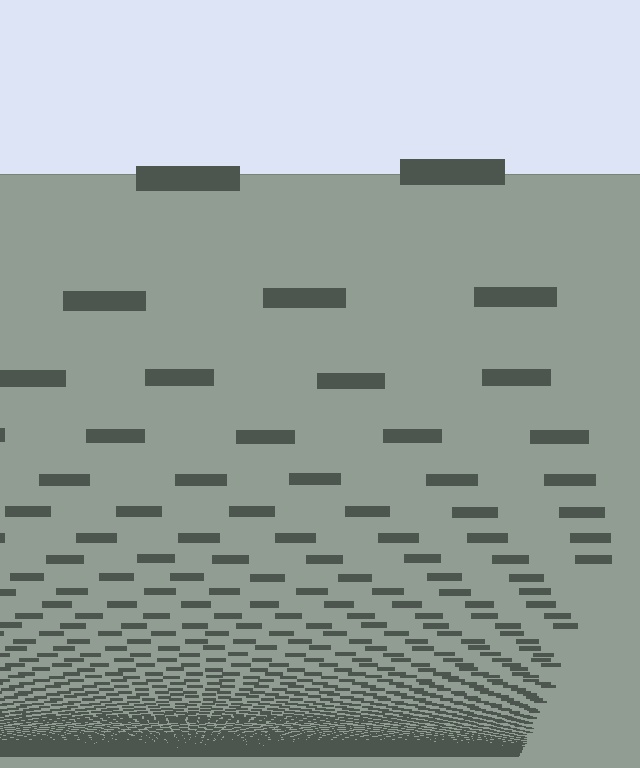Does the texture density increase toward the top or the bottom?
Density increases toward the bottom.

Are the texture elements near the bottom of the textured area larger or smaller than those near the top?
Smaller. The gradient is inverted — elements near the bottom are smaller and denser.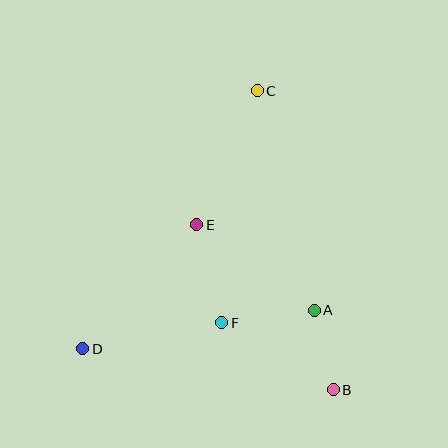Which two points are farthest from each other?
Points C and D are farthest from each other.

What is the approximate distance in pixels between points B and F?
The distance between B and F is approximately 130 pixels.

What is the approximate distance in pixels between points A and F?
The distance between A and F is approximately 94 pixels.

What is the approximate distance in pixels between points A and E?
The distance between A and E is approximately 145 pixels.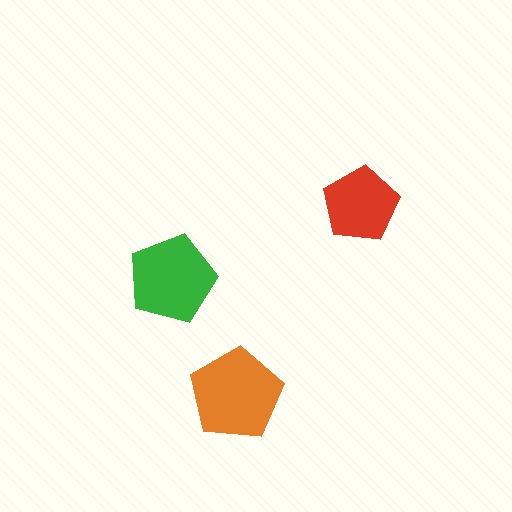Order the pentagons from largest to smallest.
the orange one, the green one, the red one.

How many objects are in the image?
There are 3 objects in the image.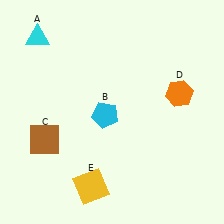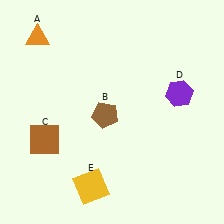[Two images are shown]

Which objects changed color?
A changed from cyan to orange. B changed from cyan to brown. D changed from orange to purple.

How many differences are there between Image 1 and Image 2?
There are 3 differences between the two images.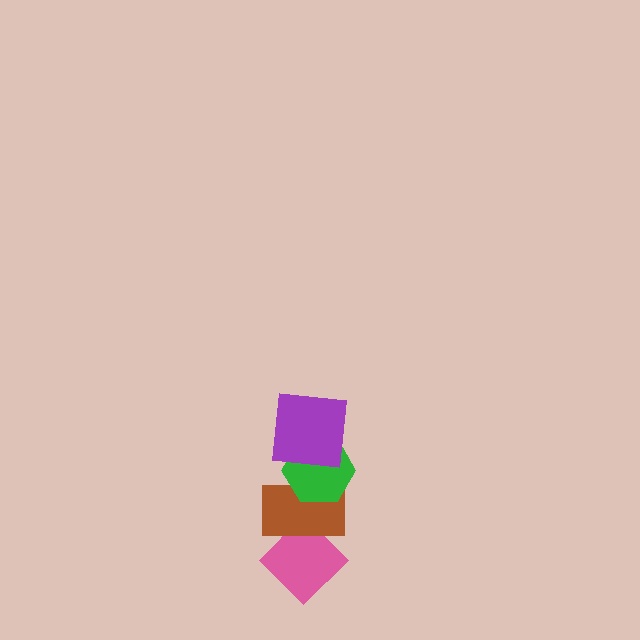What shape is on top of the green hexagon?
The purple square is on top of the green hexagon.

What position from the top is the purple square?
The purple square is 1st from the top.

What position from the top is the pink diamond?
The pink diamond is 4th from the top.